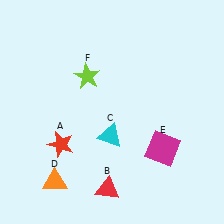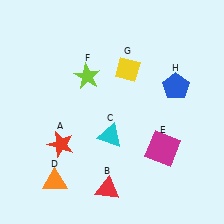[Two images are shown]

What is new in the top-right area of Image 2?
A yellow diamond (G) was added in the top-right area of Image 2.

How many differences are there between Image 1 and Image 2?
There are 2 differences between the two images.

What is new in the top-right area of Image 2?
A blue pentagon (H) was added in the top-right area of Image 2.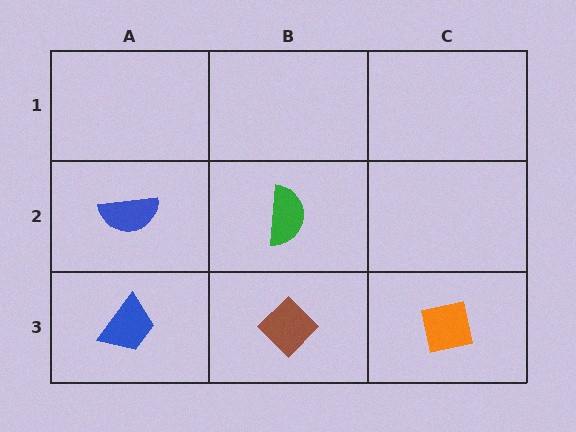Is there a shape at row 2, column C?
No, that cell is empty.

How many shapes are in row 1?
0 shapes.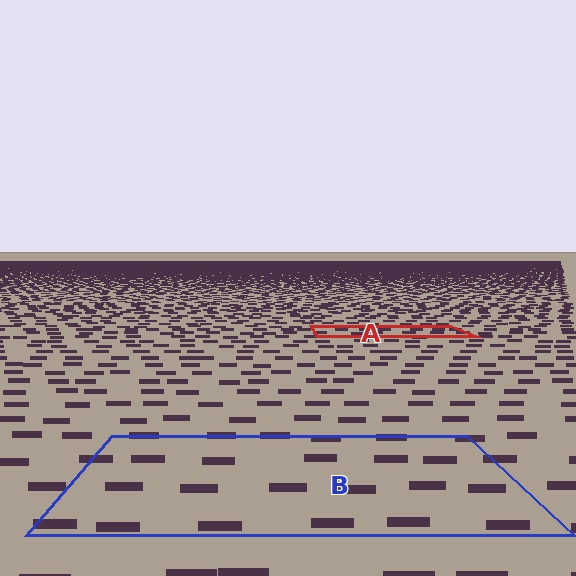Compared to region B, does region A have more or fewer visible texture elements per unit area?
Region A has more texture elements per unit area — they are packed more densely because it is farther away.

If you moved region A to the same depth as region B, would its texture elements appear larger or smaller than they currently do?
They would appear larger. At a closer depth, the same texture elements are projected at a bigger on-screen size.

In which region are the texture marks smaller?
The texture marks are smaller in region A, because it is farther away.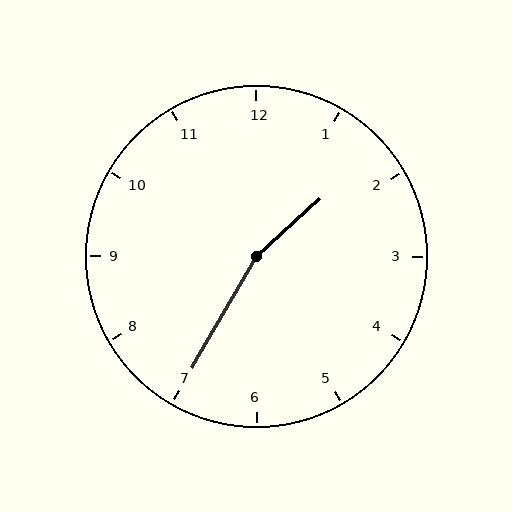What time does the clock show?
1:35.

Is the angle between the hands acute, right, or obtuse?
It is obtuse.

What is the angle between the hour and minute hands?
Approximately 162 degrees.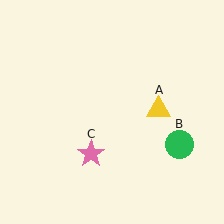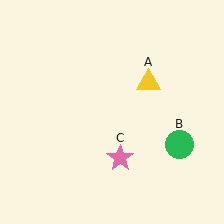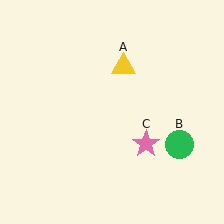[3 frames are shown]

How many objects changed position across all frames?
2 objects changed position: yellow triangle (object A), pink star (object C).